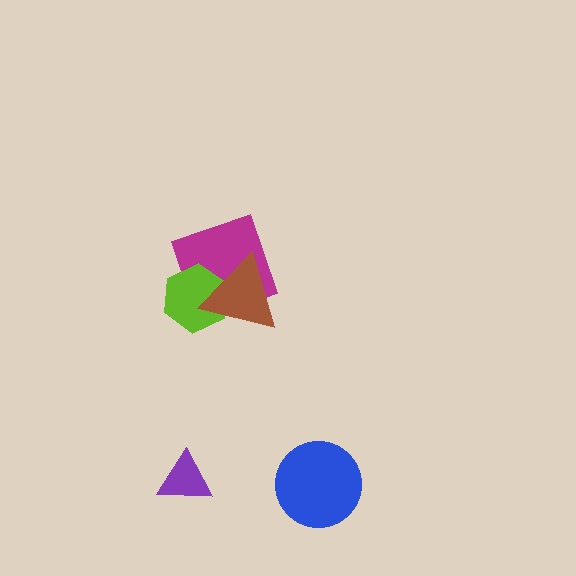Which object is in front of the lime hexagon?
The brown triangle is in front of the lime hexagon.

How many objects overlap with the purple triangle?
0 objects overlap with the purple triangle.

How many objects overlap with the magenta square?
2 objects overlap with the magenta square.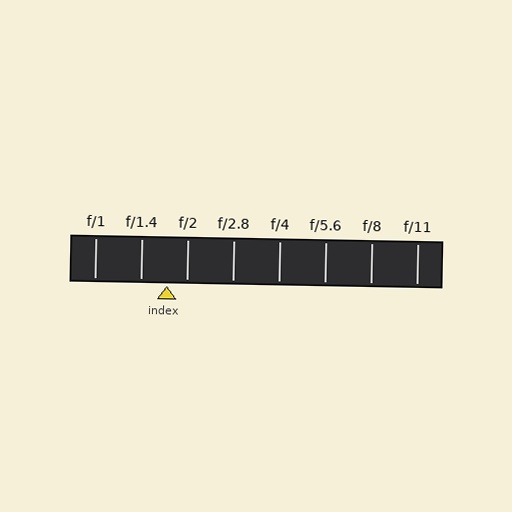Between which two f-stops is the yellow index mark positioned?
The index mark is between f/1.4 and f/2.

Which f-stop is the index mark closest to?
The index mark is closest to f/2.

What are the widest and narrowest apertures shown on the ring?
The widest aperture shown is f/1 and the narrowest is f/11.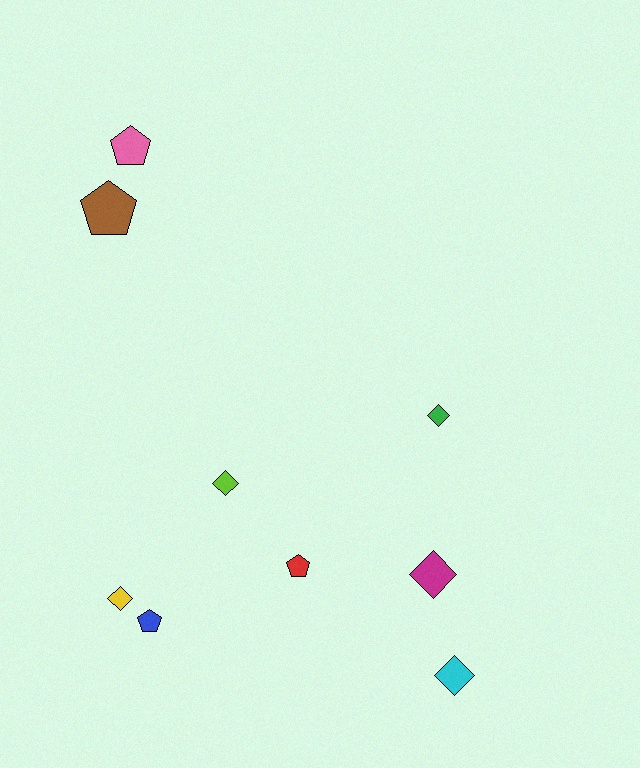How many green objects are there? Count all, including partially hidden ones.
There is 1 green object.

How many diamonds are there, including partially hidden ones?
There are 5 diamonds.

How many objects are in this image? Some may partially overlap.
There are 9 objects.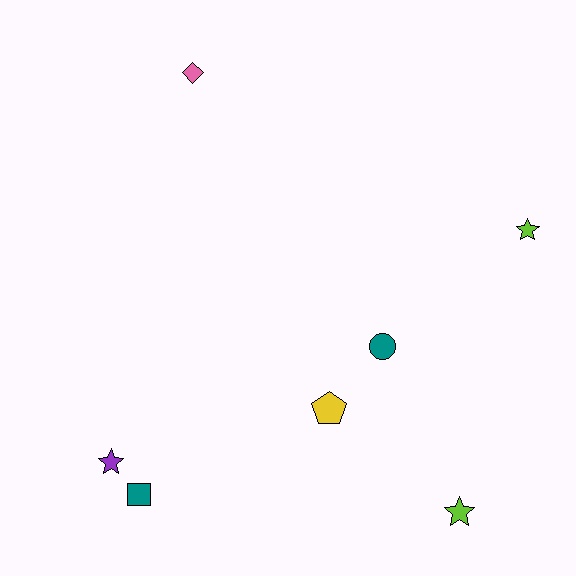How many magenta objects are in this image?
There are no magenta objects.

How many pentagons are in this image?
There is 1 pentagon.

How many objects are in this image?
There are 7 objects.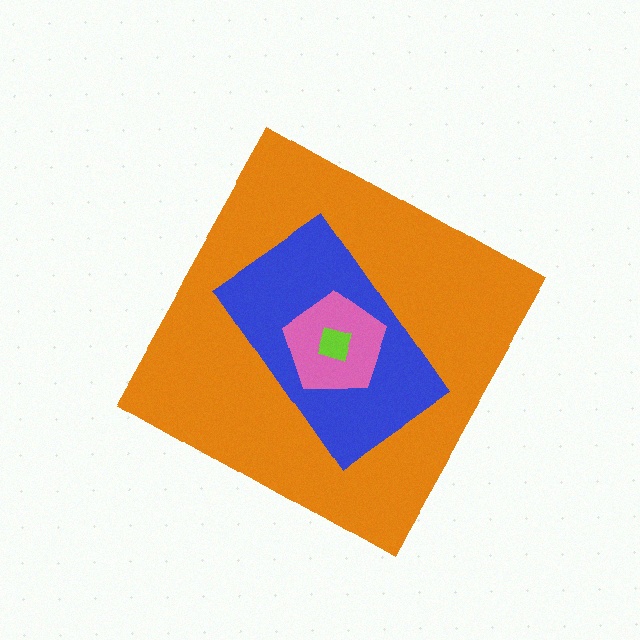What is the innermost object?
The lime square.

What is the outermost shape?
The orange diamond.